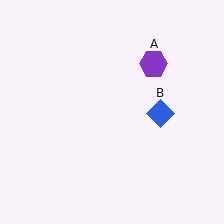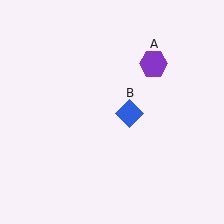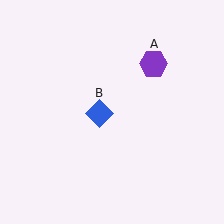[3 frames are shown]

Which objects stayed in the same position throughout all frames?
Purple hexagon (object A) remained stationary.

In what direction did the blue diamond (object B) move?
The blue diamond (object B) moved left.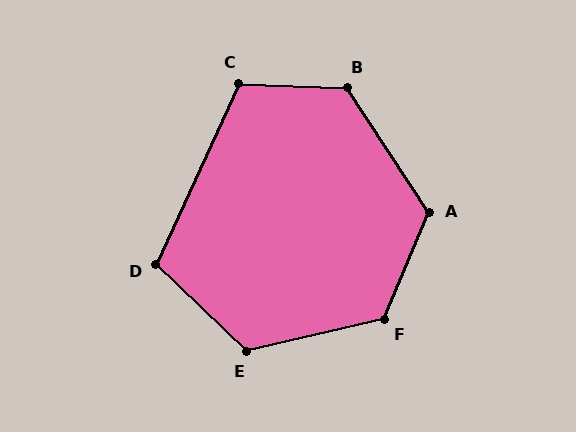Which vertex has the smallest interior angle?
D, at approximately 109 degrees.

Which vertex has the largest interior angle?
F, at approximately 126 degrees.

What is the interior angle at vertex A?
Approximately 124 degrees (obtuse).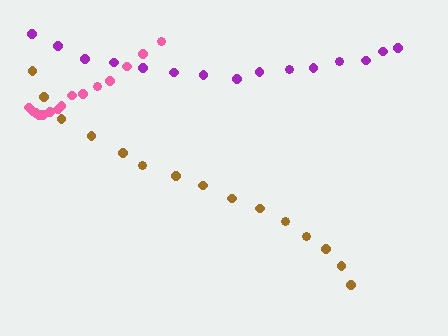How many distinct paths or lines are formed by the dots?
There are 3 distinct paths.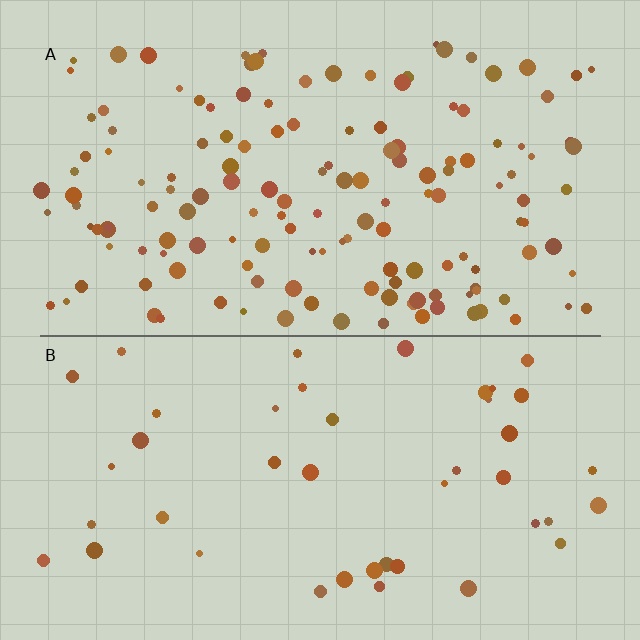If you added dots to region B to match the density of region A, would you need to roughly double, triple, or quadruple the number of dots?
Approximately triple.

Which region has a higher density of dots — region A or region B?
A (the top).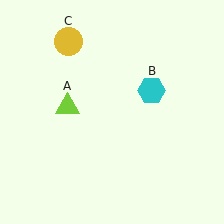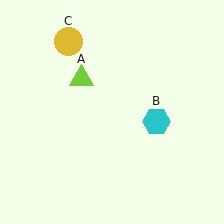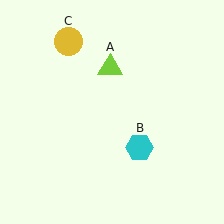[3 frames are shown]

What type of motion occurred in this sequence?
The lime triangle (object A), cyan hexagon (object B) rotated clockwise around the center of the scene.